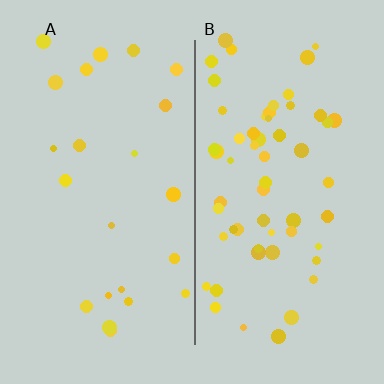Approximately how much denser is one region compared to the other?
Approximately 2.5× — region B over region A.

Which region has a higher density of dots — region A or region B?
B (the right).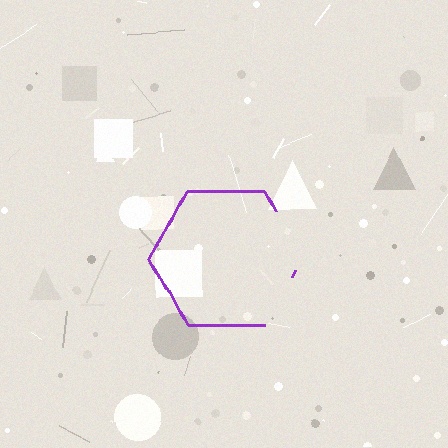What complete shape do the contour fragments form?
The contour fragments form a hexagon.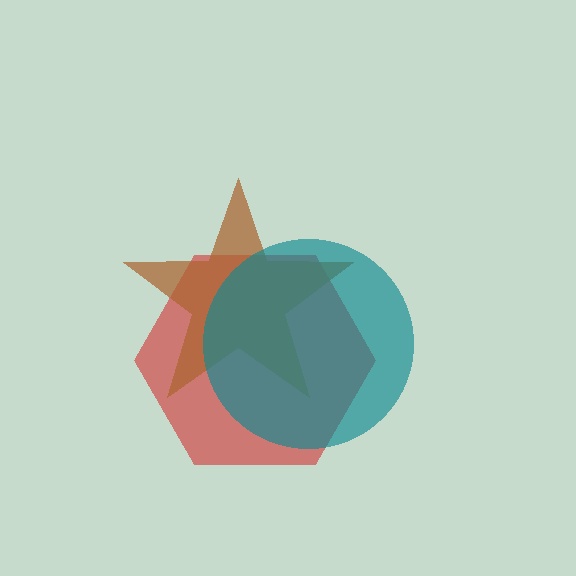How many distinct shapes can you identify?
There are 3 distinct shapes: a red hexagon, a brown star, a teal circle.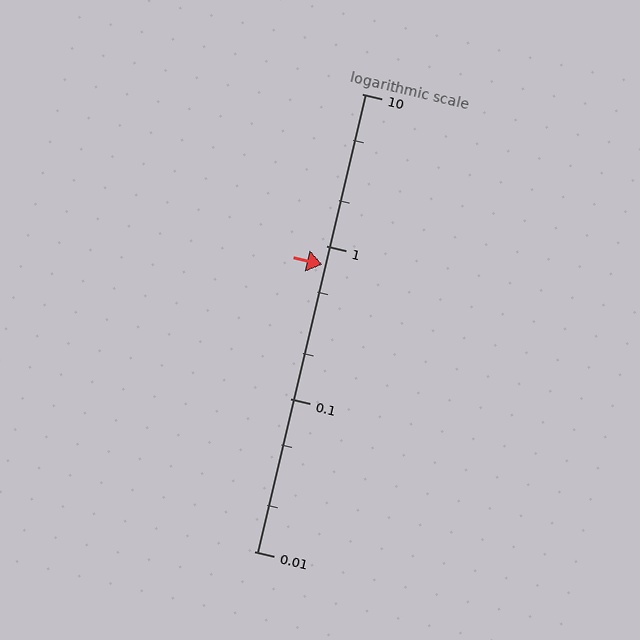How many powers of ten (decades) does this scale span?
The scale spans 3 decades, from 0.01 to 10.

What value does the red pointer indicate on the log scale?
The pointer indicates approximately 0.76.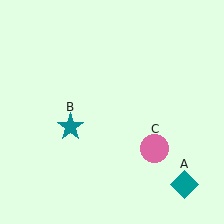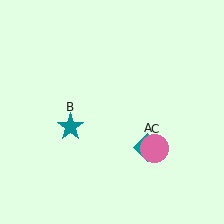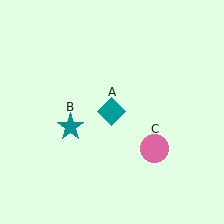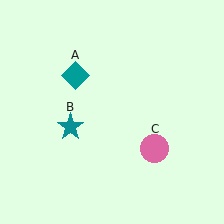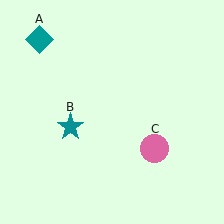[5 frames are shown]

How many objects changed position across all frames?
1 object changed position: teal diamond (object A).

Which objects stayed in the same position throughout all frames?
Teal star (object B) and pink circle (object C) remained stationary.